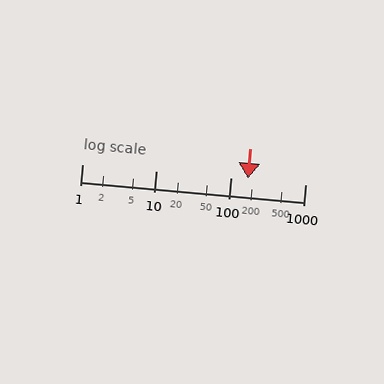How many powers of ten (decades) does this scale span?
The scale spans 3 decades, from 1 to 1000.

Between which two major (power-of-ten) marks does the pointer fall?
The pointer is between 100 and 1000.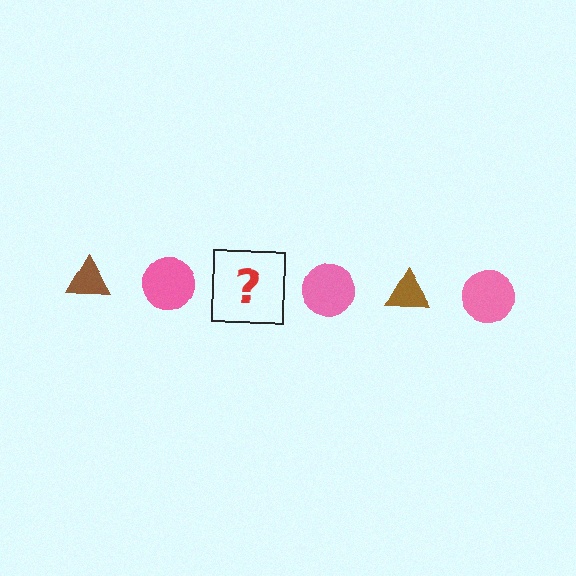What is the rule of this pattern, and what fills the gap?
The rule is that the pattern alternates between brown triangle and pink circle. The gap should be filled with a brown triangle.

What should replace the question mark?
The question mark should be replaced with a brown triangle.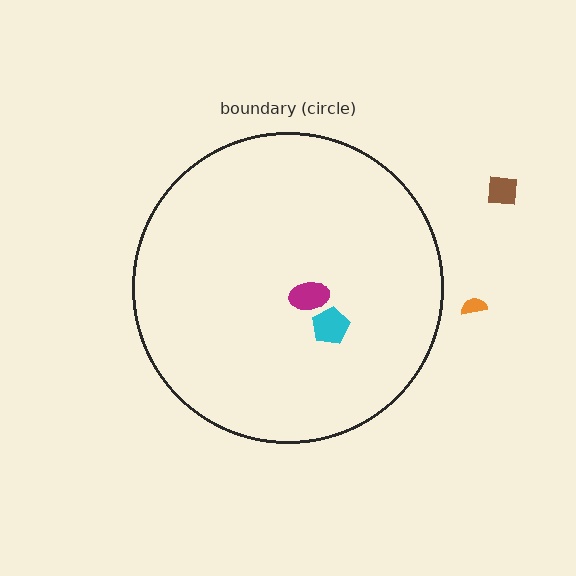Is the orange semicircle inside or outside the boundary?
Outside.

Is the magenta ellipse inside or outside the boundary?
Inside.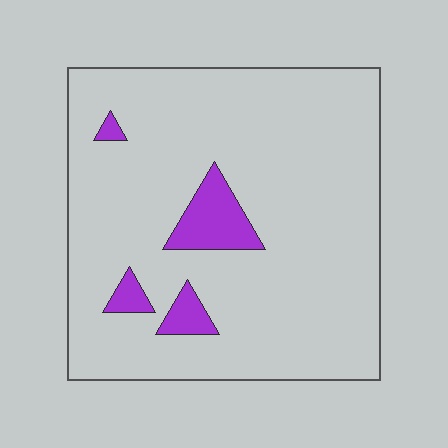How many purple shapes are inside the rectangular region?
4.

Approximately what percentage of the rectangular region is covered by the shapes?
Approximately 10%.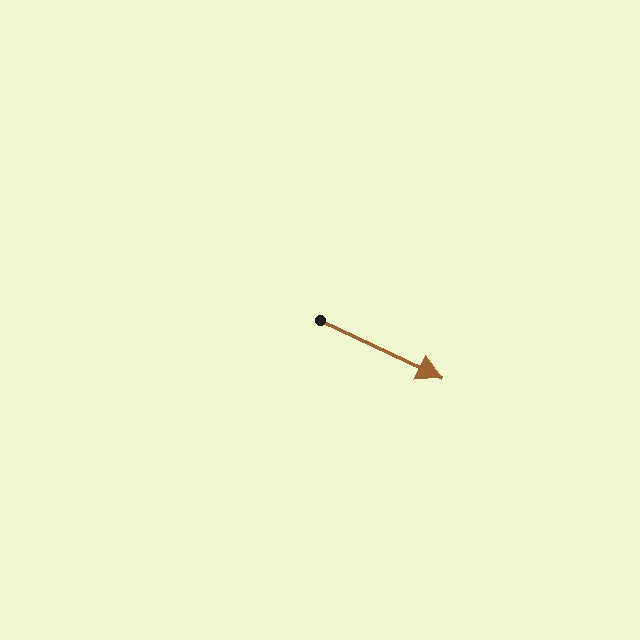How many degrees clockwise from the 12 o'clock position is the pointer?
Approximately 115 degrees.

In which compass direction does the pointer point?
Southeast.